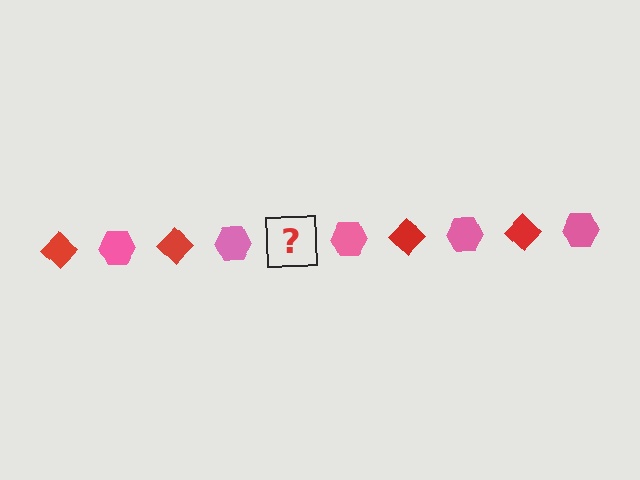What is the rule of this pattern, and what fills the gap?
The rule is that the pattern alternates between red diamond and pink hexagon. The gap should be filled with a red diamond.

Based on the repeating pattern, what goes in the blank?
The blank should be a red diamond.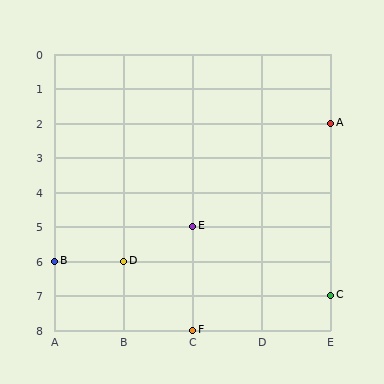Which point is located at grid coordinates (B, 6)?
Point D is at (B, 6).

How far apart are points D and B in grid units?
Points D and B are 1 column apart.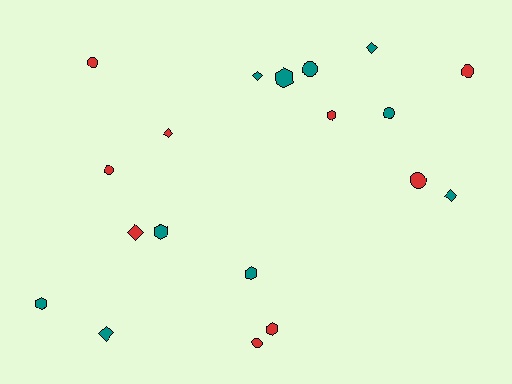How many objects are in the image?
There are 19 objects.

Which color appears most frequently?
Teal, with 10 objects.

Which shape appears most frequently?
Circle, with 7 objects.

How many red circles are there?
There are 5 red circles.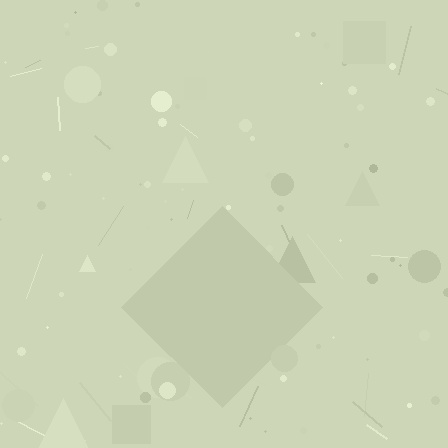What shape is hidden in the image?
A diamond is hidden in the image.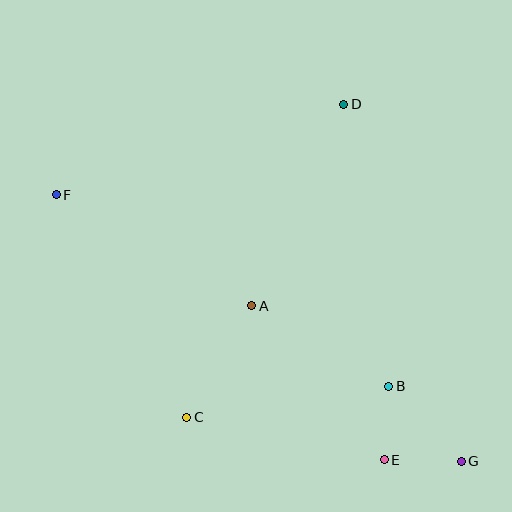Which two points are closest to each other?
Points B and E are closest to each other.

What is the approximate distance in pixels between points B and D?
The distance between B and D is approximately 286 pixels.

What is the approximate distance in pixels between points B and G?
The distance between B and G is approximately 104 pixels.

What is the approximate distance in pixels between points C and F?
The distance between C and F is approximately 258 pixels.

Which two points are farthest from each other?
Points F and G are farthest from each other.